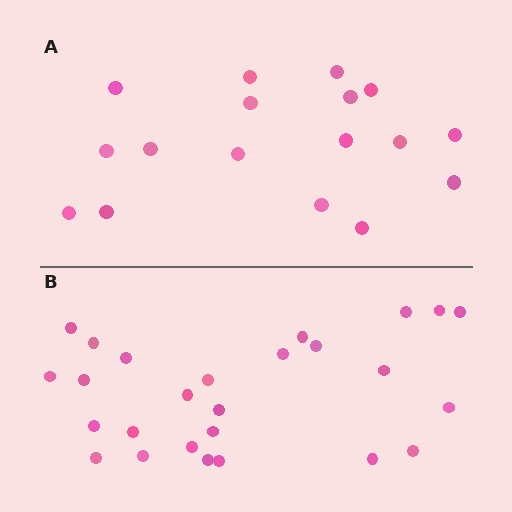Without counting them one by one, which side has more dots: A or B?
Region B (the bottom region) has more dots.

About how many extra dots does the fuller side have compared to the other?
Region B has roughly 8 or so more dots than region A.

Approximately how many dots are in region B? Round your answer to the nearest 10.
About 30 dots. (The exact count is 26, which rounds to 30.)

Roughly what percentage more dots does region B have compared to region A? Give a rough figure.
About 55% more.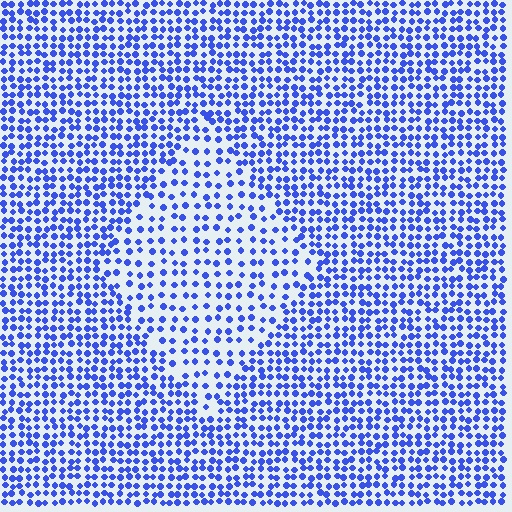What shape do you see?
I see a diamond.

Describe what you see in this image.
The image contains small blue elements arranged at two different densities. A diamond-shaped region is visible where the elements are less densely packed than the surrounding area.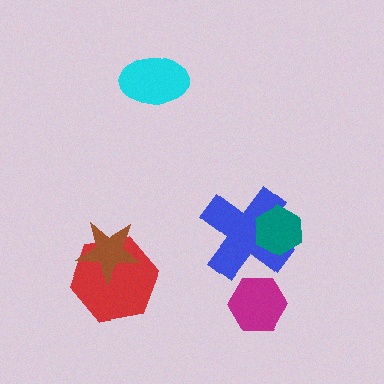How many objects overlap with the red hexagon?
1 object overlaps with the red hexagon.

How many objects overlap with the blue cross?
1 object overlaps with the blue cross.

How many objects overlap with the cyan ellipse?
0 objects overlap with the cyan ellipse.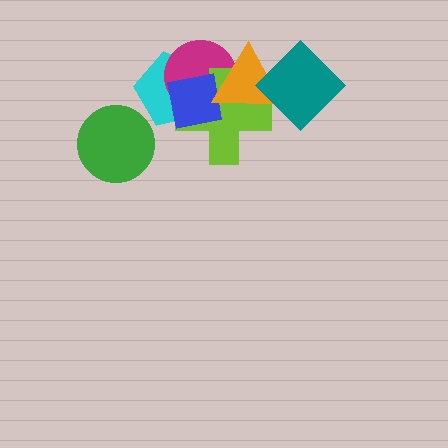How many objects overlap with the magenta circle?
4 objects overlap with the magenta circle.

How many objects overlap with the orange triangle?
4 objects overlap with the orange triangle.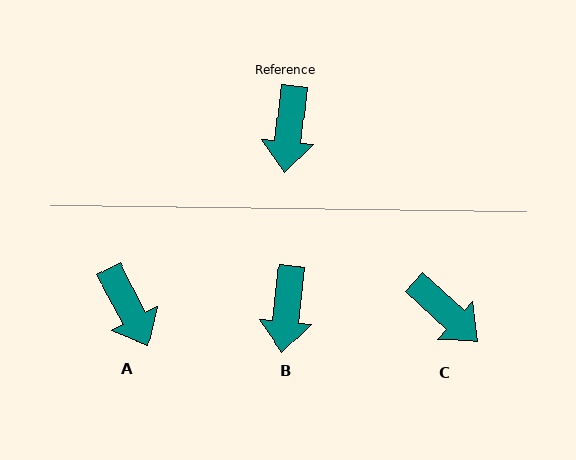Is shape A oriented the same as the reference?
No, it is off by about 35 degrees.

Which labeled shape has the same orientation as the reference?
B.